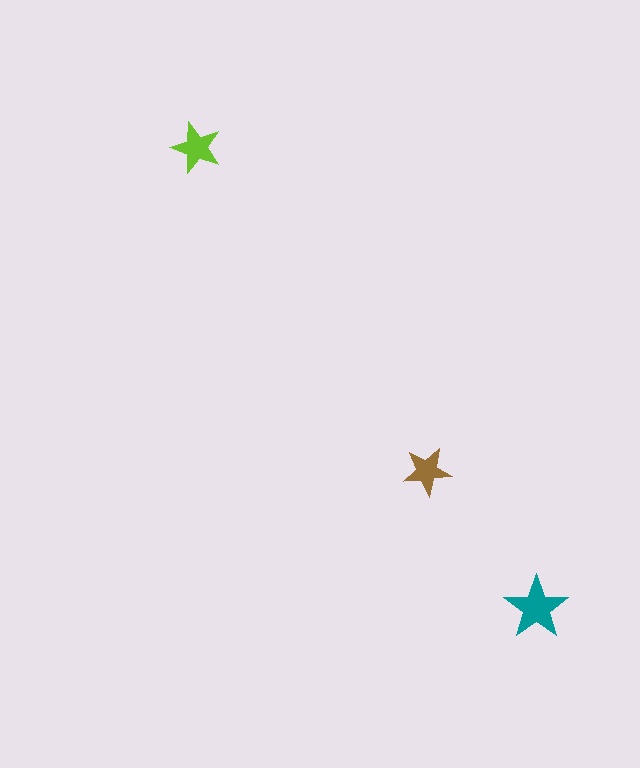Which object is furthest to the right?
The teal star is rightmost.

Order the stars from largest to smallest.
the teal one, the lime one, the brown one.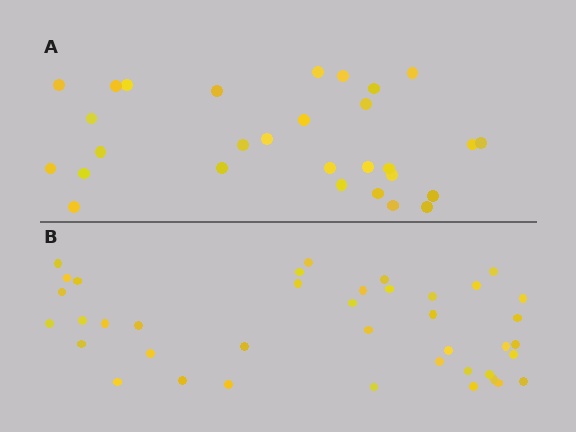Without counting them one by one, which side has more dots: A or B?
Region B (the bottom region) has more dots.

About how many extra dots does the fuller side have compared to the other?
Region B has roughly 12 or so more dots than region A.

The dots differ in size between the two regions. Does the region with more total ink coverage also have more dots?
No. Region A has more total ink coverage because its dots are larger, but region B actually contains more individual dots. Total area can be misleading — the number of items is what matters here.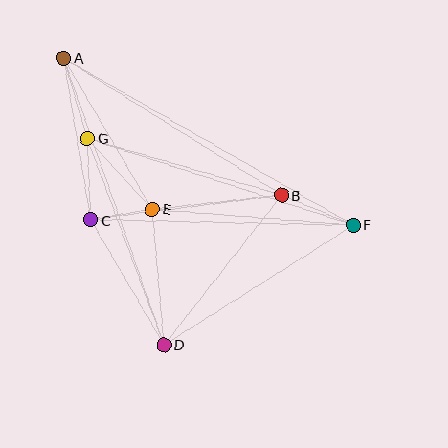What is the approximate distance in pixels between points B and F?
The distance between B and F is approximately 77 pixels.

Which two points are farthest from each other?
Points A and F are farthest from each other.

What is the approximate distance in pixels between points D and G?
The distance between D and G is approximately 220 pixels.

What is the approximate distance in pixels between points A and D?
The distance between A and D is approximately 304 pixels.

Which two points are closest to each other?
Points C and E are closest to each other.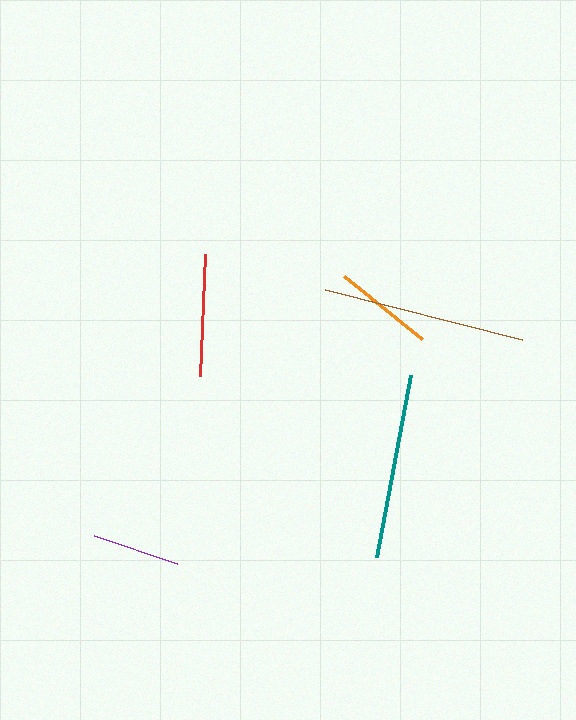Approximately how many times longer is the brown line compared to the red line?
The brown line is approximately 1.7 times the length of the red line.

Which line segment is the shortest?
The purple line is the shortest at approximately 88 pixels.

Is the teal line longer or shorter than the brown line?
The brown line is longer than the teal line.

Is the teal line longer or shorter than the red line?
The teal line is longer than the red line.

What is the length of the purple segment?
The purple segment is approximately 88 pixels long.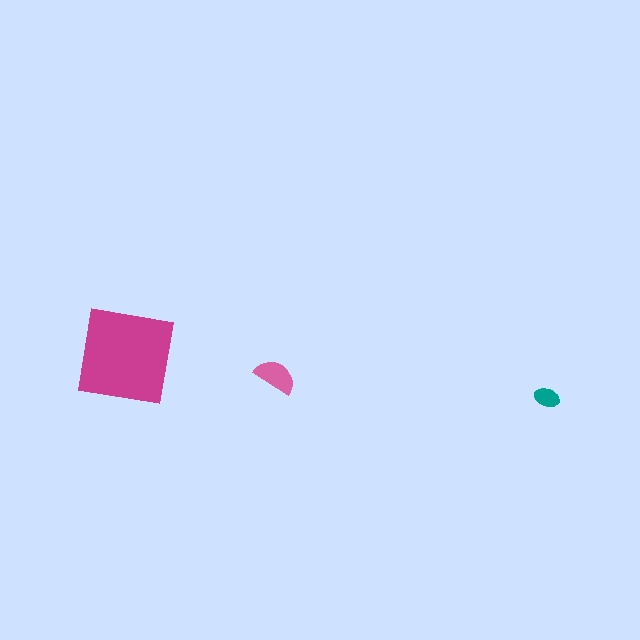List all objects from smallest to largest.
The teal ellipse, the pink semicircle, the magenta square.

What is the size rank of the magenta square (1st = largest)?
1st.